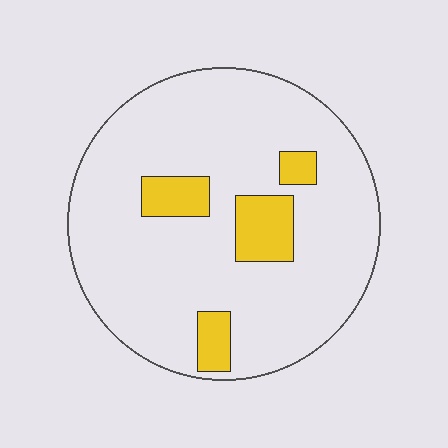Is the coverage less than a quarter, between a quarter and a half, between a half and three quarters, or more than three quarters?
Less than a quarter.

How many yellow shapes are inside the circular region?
4.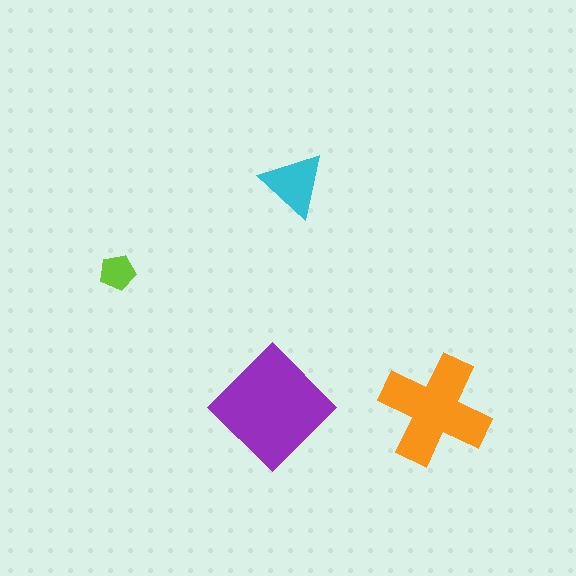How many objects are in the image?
There are 4 objects in the image.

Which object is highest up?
The cyan triangle is topmost.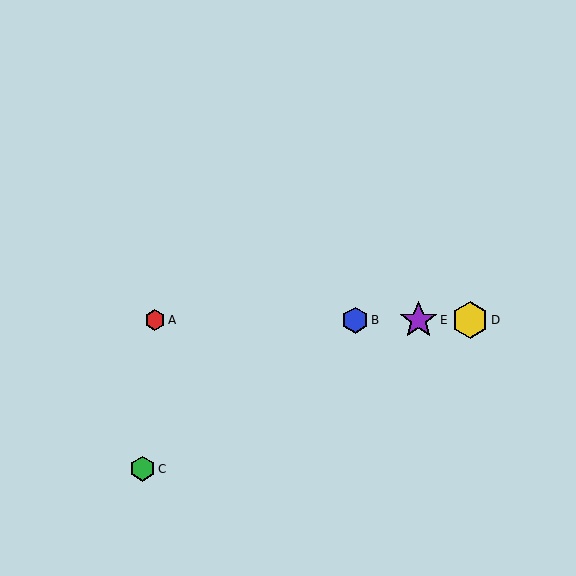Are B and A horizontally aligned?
Yes, both are at y≈320.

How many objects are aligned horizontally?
4 objects (A, B, D, E) are aligned horizontally.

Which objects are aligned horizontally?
Objects A, B, D, E are aligned horizontally.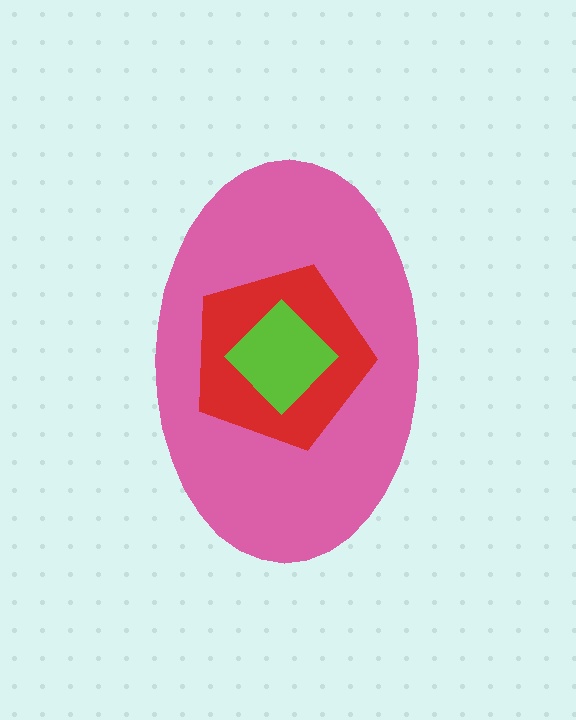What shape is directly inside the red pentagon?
The lime diamond.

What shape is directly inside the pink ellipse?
The red pentagon.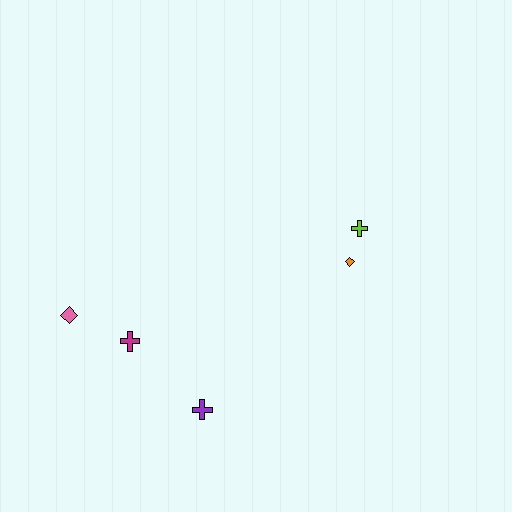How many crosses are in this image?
There are 3 crosses.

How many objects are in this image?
There are 5 objects.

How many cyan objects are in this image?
There are no cyan objects.